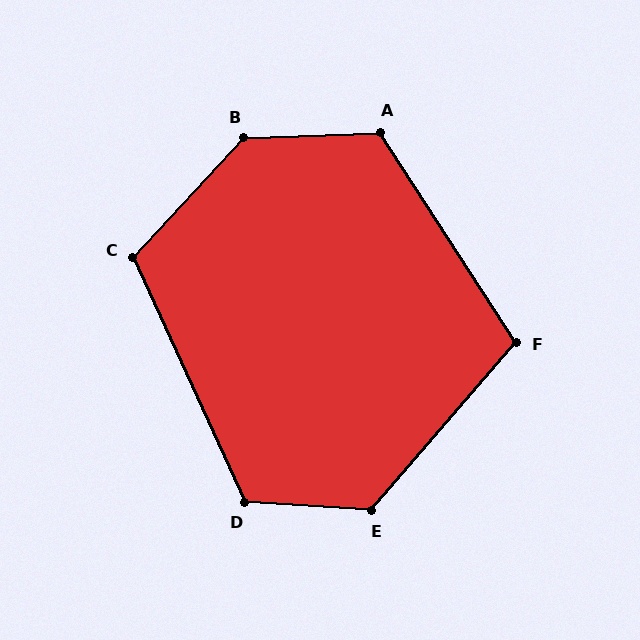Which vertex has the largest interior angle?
B, at approximately 135 degrees.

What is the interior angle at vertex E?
Approximately 127 degrees (obtuse).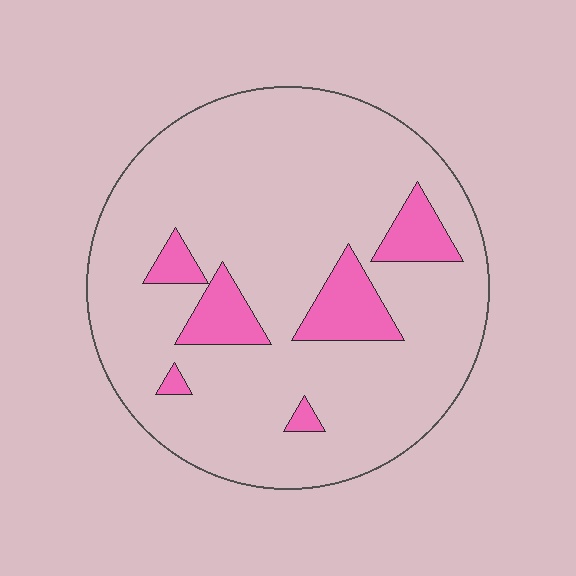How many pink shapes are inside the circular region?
6.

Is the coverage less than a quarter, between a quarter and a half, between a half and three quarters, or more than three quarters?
Less than a quarter.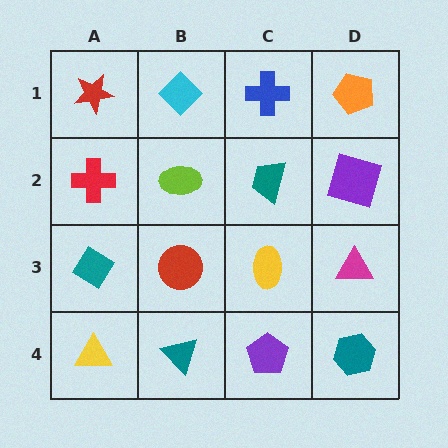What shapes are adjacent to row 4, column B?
A red circle (row 3, column B), a yellow triangle (row 4, column A), a purple pentagon (row 4, column C).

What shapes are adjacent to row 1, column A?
A red cross (row 2, column A), a cyan diamond (row 1, column B).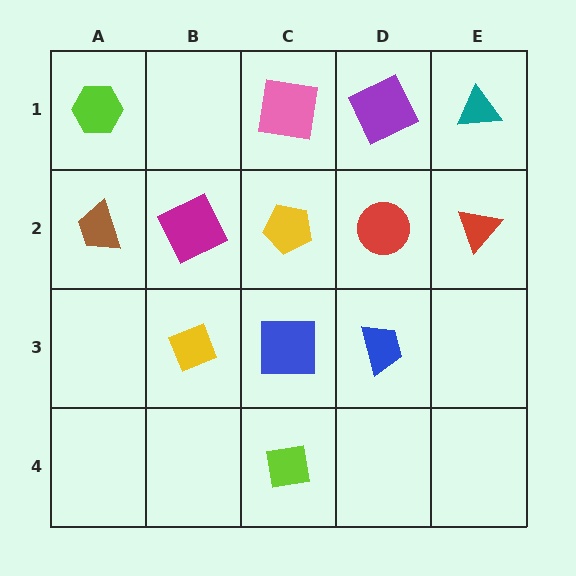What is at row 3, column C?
A blue square.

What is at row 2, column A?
A brown trapezoid.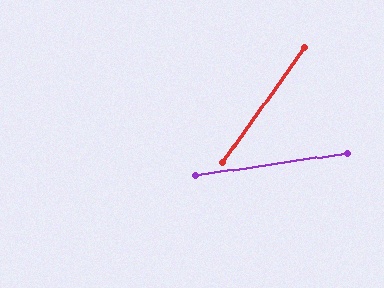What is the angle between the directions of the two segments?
Approximately 46 degrees.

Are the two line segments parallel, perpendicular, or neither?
Neither parallel nor perpendicular — they differ by about 46°.